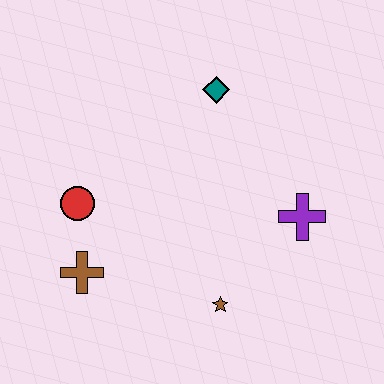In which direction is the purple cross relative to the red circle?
The purple cross is to the right of the red circle.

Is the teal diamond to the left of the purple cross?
Yes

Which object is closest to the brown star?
The purple cross is closest to the brown star.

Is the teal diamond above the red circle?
Yes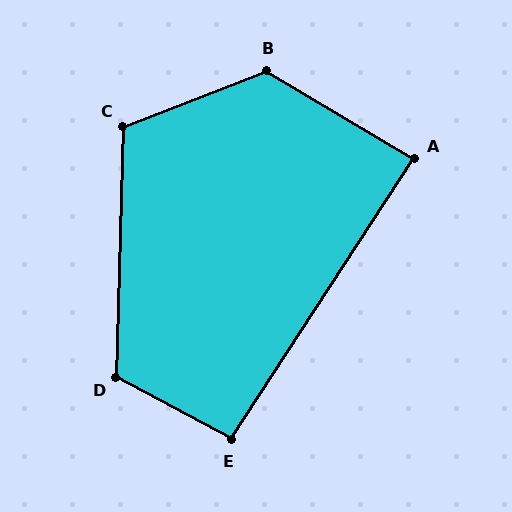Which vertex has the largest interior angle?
B, at approximately 128 degrees.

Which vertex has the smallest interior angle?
A, at approximately 88 degrees.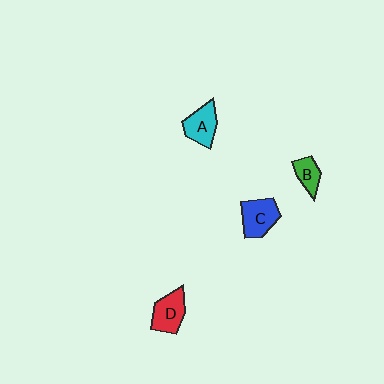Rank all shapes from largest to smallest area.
From largest to smallest: C (blue), D (red), A (cyan), B (green).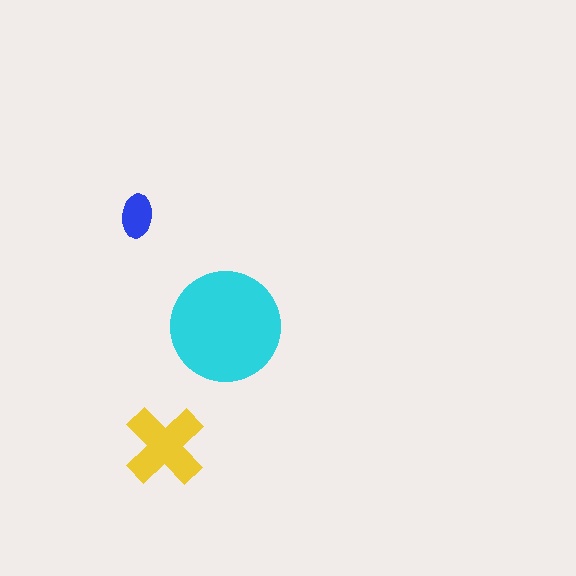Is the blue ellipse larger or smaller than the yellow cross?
Smaller.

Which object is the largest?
The cyan circle.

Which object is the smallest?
The blue ellipse.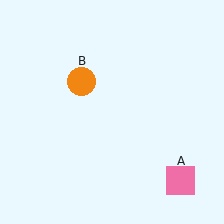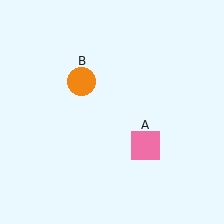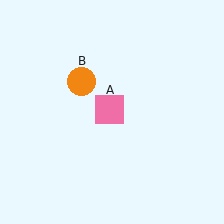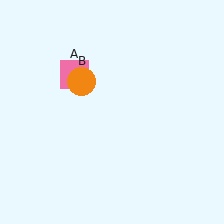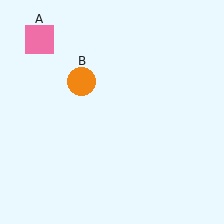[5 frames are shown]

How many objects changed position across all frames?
1 object changed position: pink square (object A).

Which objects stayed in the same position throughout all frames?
Orange circle (object B) remained stationary.